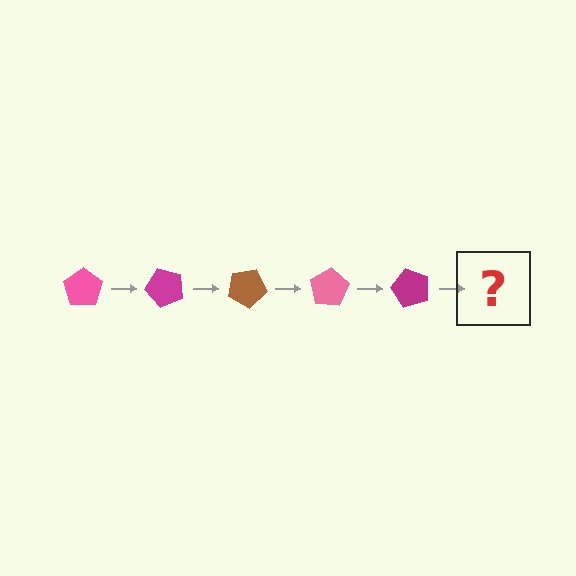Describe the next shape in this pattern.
It should be a brown pentagon, rotated 250 degrees from the start.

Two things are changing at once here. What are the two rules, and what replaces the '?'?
The two rules are that it rotates 50 degrees each step and the color cycles through pink, magenta, and brown. The '?' should be a brown pentagon, rotated 250 degrees from the start.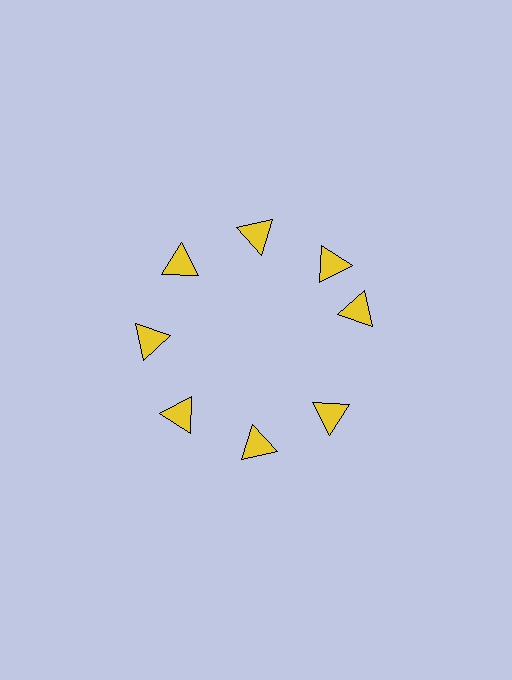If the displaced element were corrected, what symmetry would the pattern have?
It would have 8-fold rotational symmetry — the pattern would map onto itself every 45 degrees.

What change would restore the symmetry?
The symmetry would be restored by rotating it back into even spacing with its neighbors so that all 8 triangles sit at equal angles and equal distance from the center.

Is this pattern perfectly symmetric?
No. The 8 yellow triangles are arranged in a ring, but one element near the 3 o'clock position is rotated out of alignment along the ring, breaking the 8-fold rotational symmetry.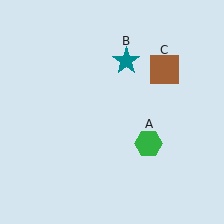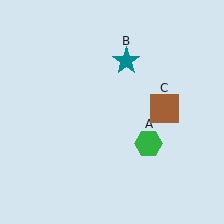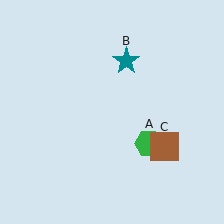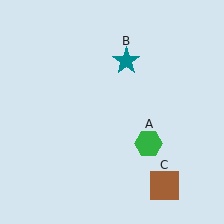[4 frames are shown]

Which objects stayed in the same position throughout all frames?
Green hexagon (object A) and teal star (object B) remained stationary.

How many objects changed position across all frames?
1 object changed position: brown square (object C).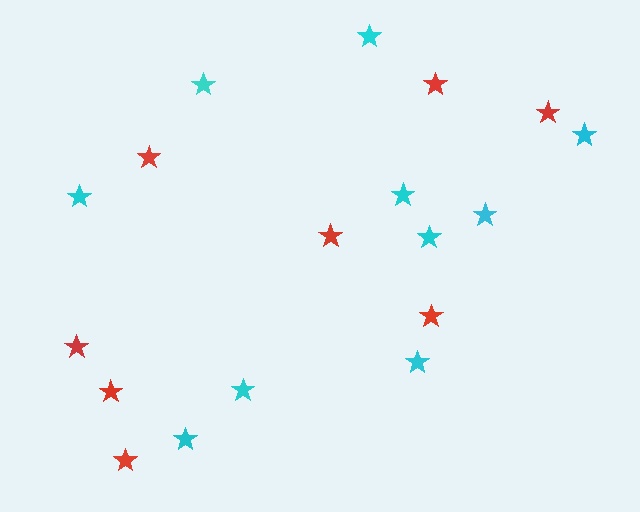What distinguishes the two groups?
There are 2 groups: one group of red stars (8) and one group of cyan stars (10).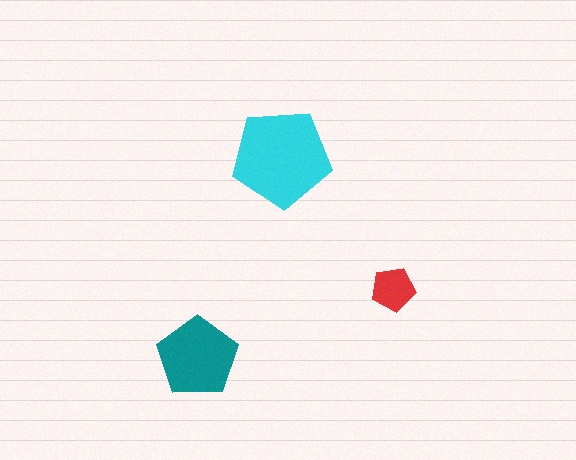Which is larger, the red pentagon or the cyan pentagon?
The cyan one.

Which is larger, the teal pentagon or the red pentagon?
The teal one.